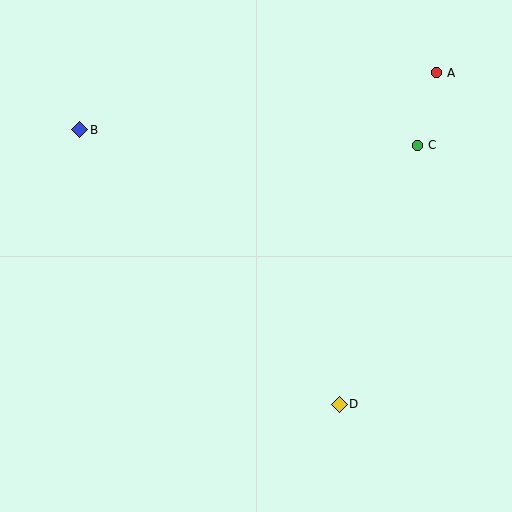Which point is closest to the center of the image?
Point D at (339, 404) is closest to the center.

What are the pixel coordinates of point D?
Point D is at (339, 404).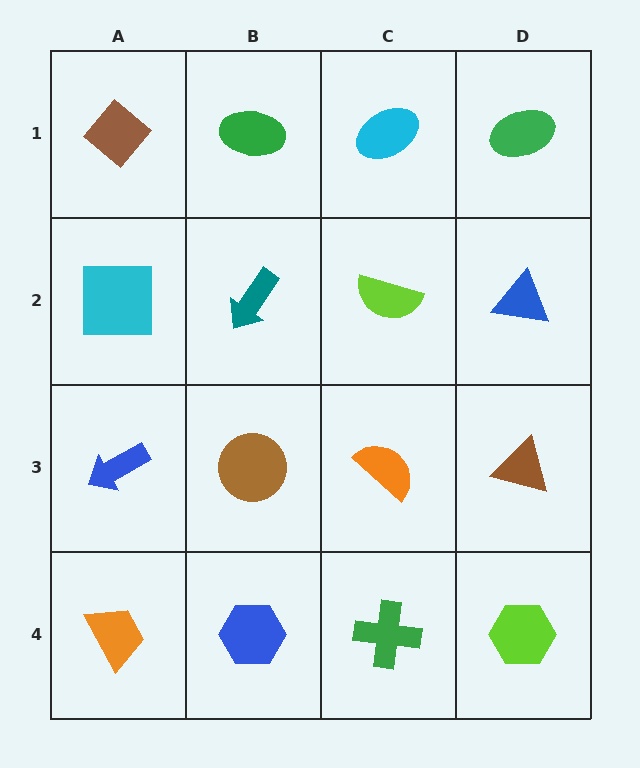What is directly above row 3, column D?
A blue triangle.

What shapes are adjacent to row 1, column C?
A lime semicircle (row 2, column C), a green ellipse (row 1, column B), a green ellipse (row 1, column D).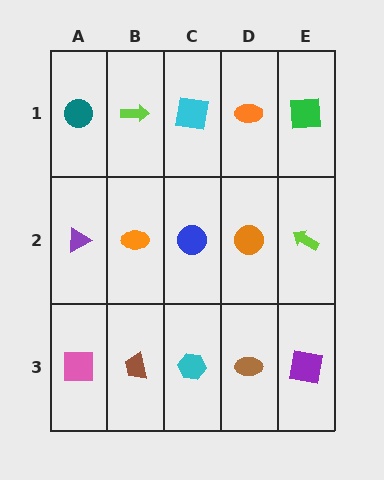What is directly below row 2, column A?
A pink square.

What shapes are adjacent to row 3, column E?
A lime arrow (row 2, column E), a brown ellipse (row 3, column D).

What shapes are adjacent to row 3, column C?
A blue circle (row 2, column C), a brown trapezoid (row 3, column B), a brown ellipse (row 3, column D).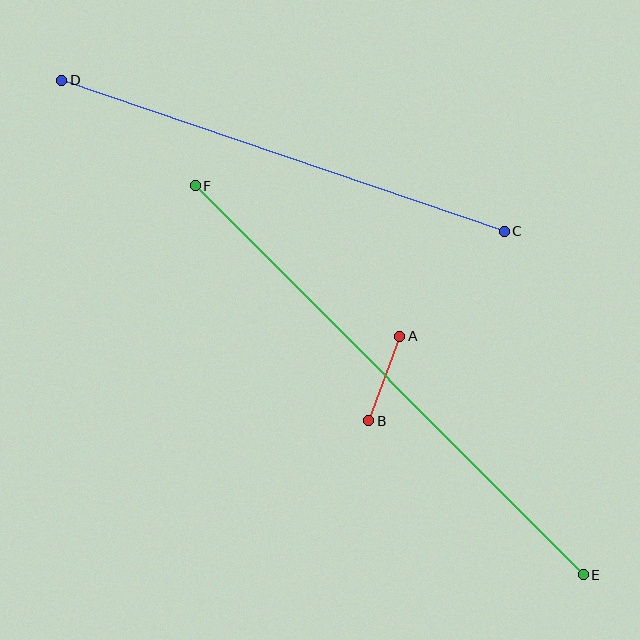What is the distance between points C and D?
The distance is approximately 467 pixels.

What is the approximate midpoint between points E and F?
The midpoint is at approximately (389, 380) pixels.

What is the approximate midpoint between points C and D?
The midpoint is at approximately (283, 156) pixels.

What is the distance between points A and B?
The distance is approximately 90 pixels.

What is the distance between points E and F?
The distance is approximately 549 pixels.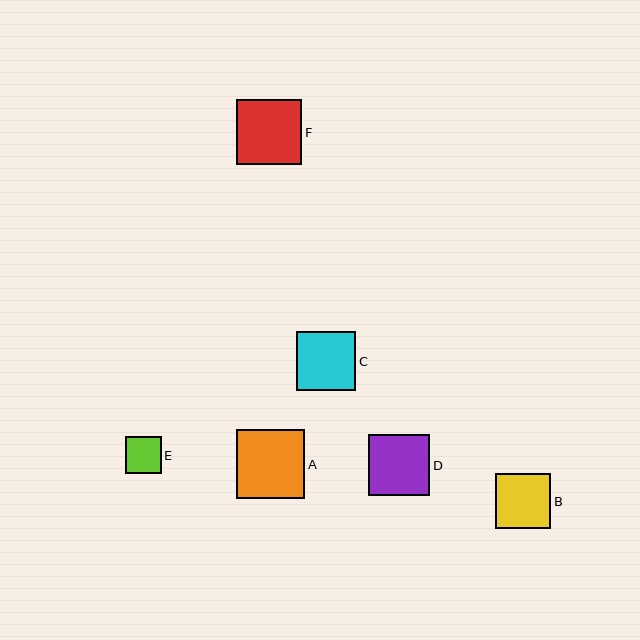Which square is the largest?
Square A is the largest with a size of approximately 68 pixels.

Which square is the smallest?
Square E is the smallest with a size of approximately 36 pixels.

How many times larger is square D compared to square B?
Square D is approximately 1.1 times the size of square B.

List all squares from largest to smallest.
From largest to smallest: A, F, D, C, B, E.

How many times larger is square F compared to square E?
Square F is approximately 1.8 times the size of square E.